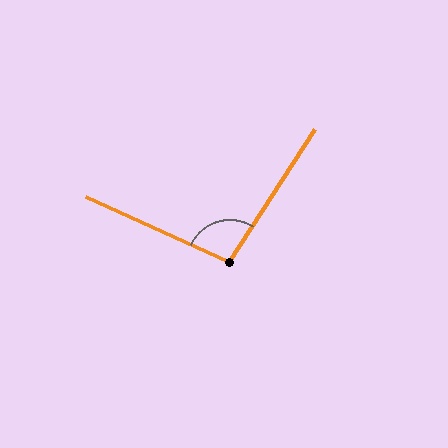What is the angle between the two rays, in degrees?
Approximately 98 degrees.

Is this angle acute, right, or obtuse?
It is obtuse.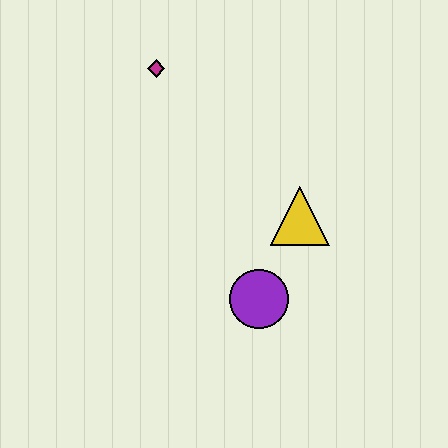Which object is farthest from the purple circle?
The magenta diamond is farthest from the purple circle.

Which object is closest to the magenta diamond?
The yellow triangle is closest to the magenta diamond.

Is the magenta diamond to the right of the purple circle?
No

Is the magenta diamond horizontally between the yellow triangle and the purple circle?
No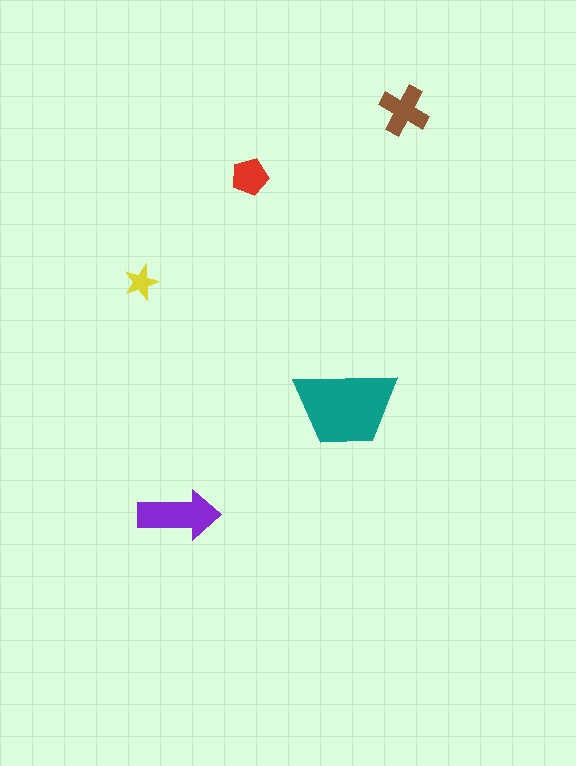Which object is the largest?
The teal trapezoid.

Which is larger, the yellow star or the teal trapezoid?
The teal trapezoid.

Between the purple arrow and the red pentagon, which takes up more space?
The purple arrow.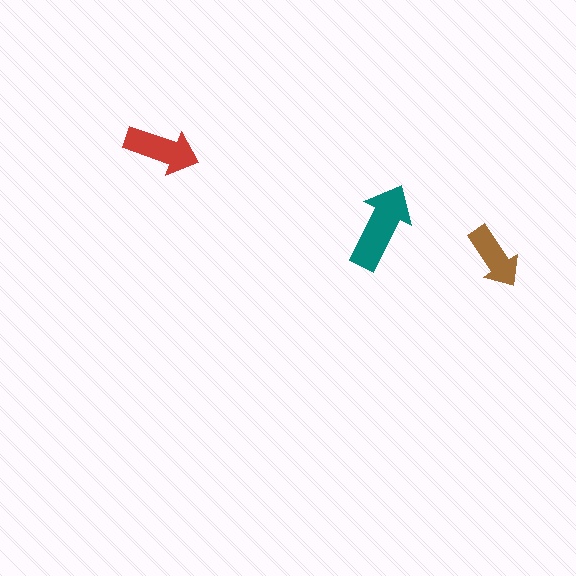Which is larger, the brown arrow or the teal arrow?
The teal one.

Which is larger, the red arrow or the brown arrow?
The red one.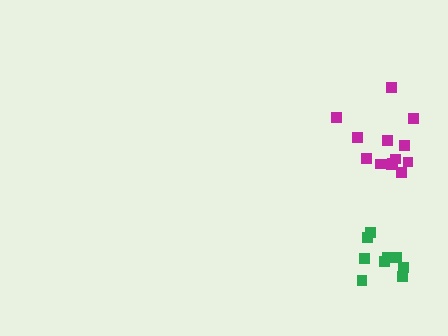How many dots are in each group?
Group 1: 13 dots, Group 2: 9 dots (22 total).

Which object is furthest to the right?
The magenta cluster is rightmost.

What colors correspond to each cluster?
The clusters are colored: magenta, green.